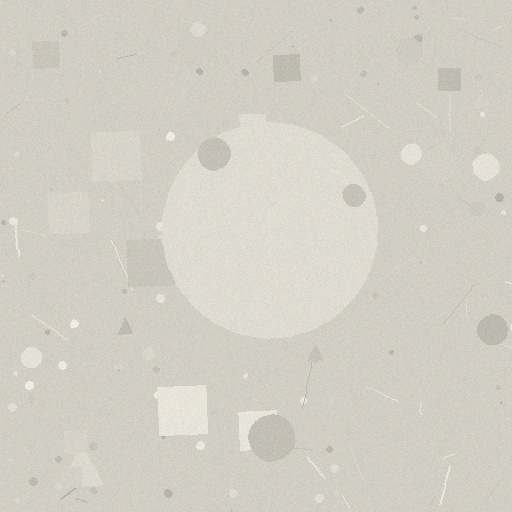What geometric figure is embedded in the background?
A circle is embedded in the background.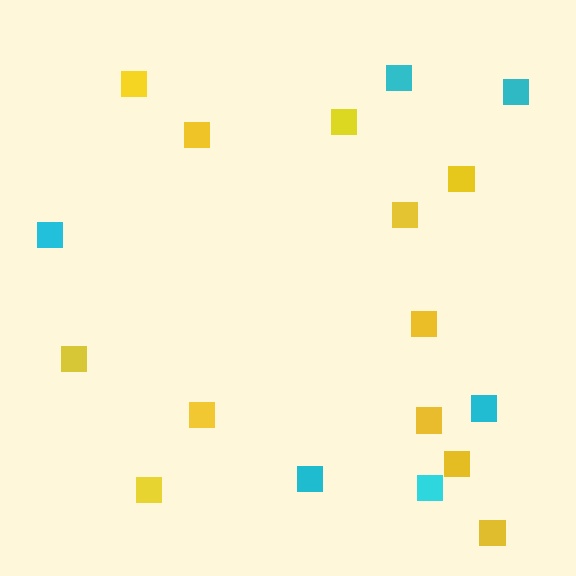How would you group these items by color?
There are 2 groups: one group of cyan squares (6) and one group of yellow squares (12).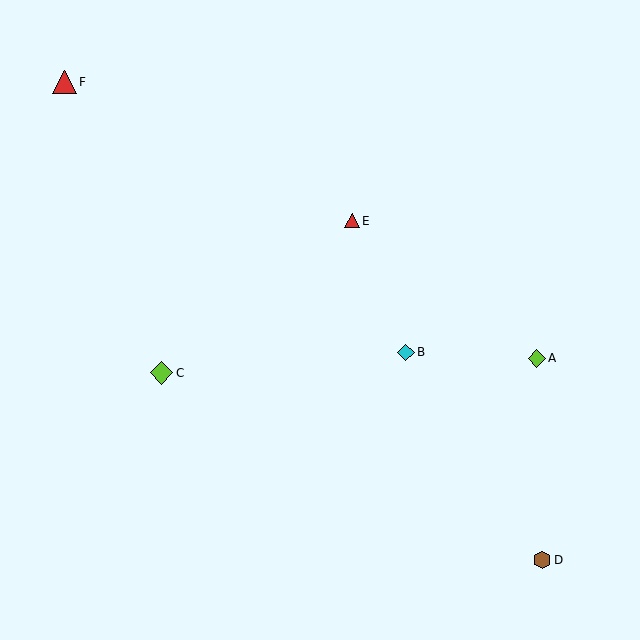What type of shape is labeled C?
Shape C is a lime diamond.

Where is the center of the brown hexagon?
The center of the brown hexagon is at (542, 560).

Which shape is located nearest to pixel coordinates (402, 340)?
The cyan diamond (labeled B) at (406, 352) is nearest to that location.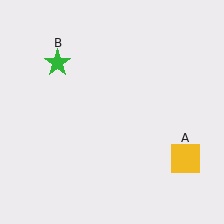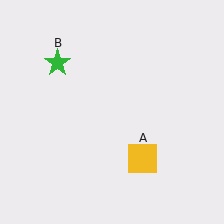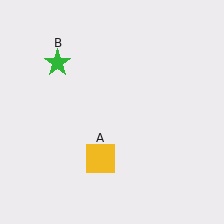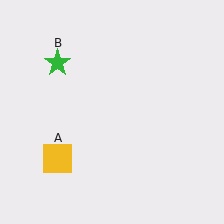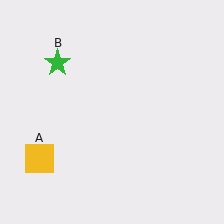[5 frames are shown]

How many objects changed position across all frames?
1 object changed position: yellow square (object A).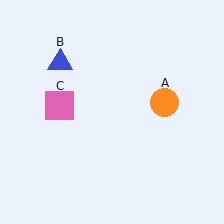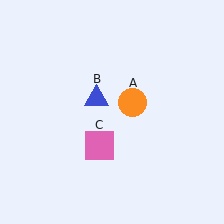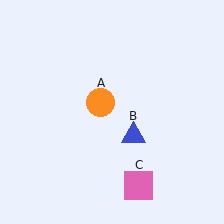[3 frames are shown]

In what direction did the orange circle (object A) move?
The orange circle (object A) moved left.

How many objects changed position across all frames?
3 objects changed position: orange circle (object A), blue triangle (object B), pink square (object C).